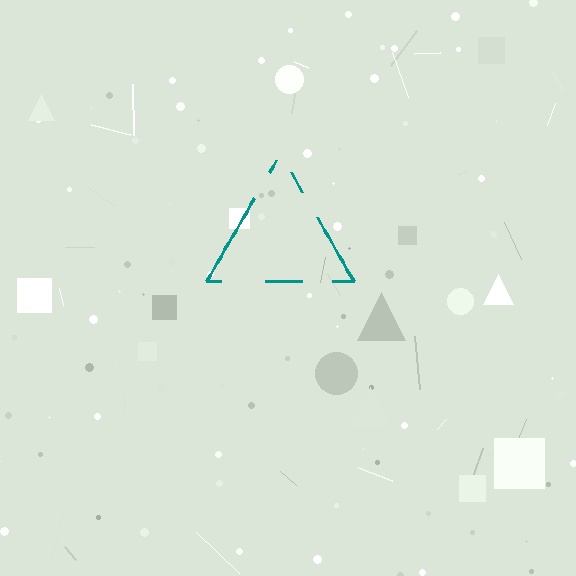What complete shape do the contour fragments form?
The contour fragments form a triangle.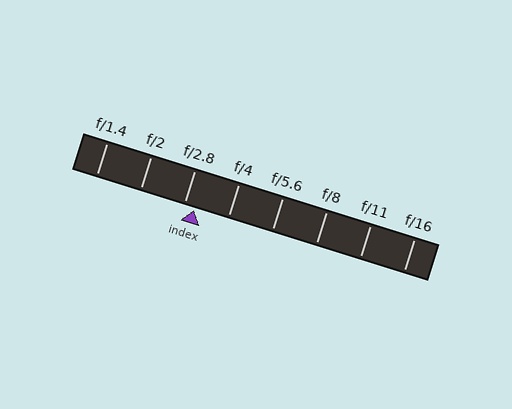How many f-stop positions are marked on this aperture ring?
There are 8 f-stop positions marked.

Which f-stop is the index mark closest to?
The index mark is closest to f/2.8.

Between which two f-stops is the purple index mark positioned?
The index mark is between f/2.8 and f/4.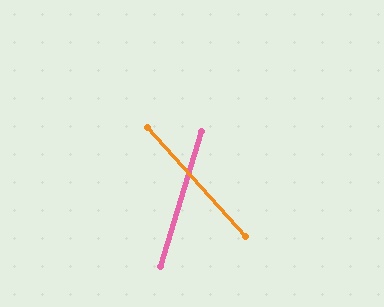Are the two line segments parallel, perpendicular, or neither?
Neither parallel nor perpendicular — they differ by about 59°.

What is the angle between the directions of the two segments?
Approximately 59 degrees.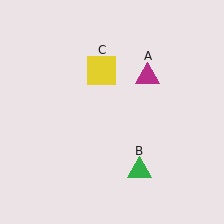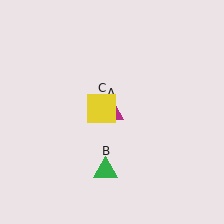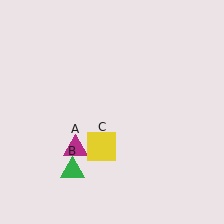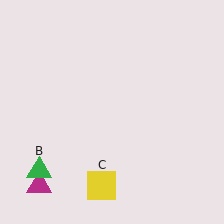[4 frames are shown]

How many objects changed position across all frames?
3 objects changed position: magenta triangle (object A), green triangle (object B), yellow square (object C).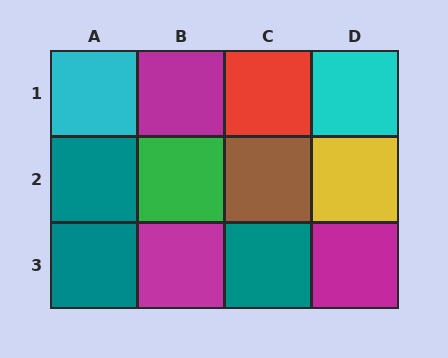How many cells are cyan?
2 cells are cyan.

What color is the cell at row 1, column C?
Red.